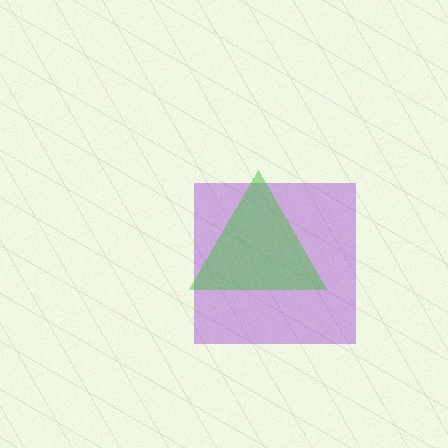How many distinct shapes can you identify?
There are 2 distinct shapes: a purple square, a green triangle.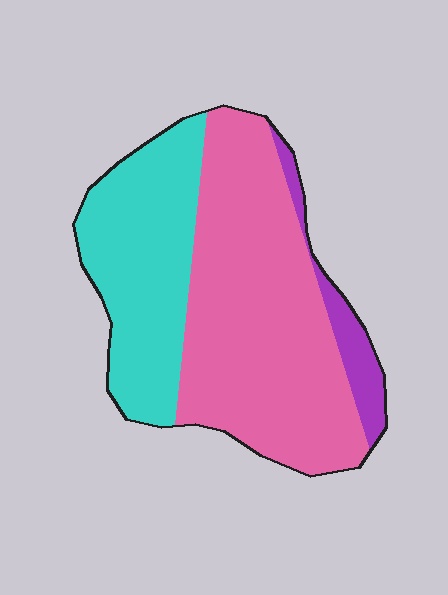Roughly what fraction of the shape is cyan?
Cyan takes up about one third (1/3) of the shape.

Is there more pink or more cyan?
Pink.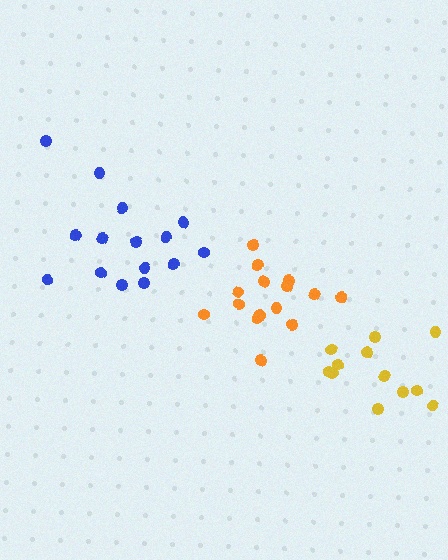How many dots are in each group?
Group 1: 12 dots, Group 2: 15 dots, Group 3: 15 dots (42 total).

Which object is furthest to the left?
The blue cluster is leftmost.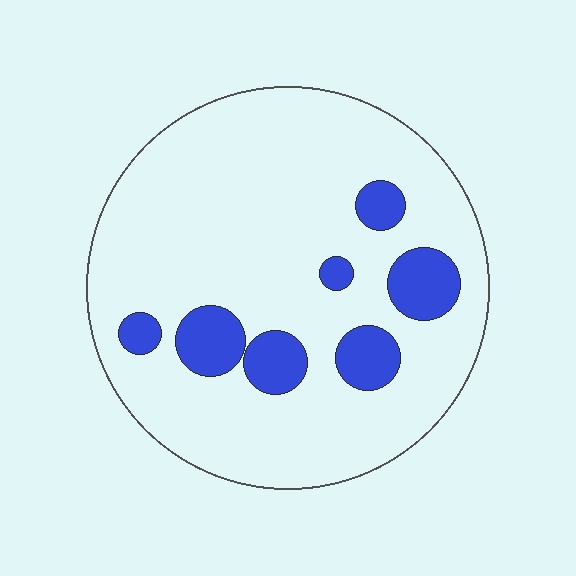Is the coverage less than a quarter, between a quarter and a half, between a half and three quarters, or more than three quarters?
Less than a quarter.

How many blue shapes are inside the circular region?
7.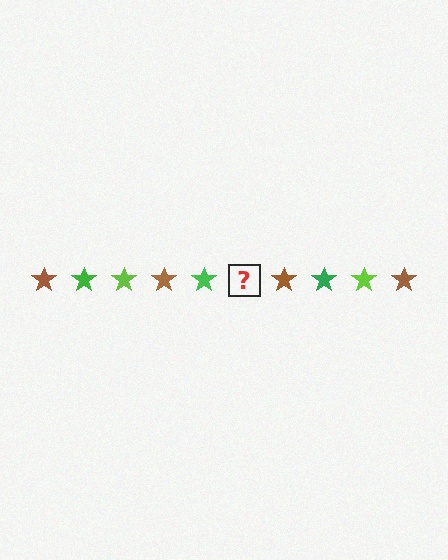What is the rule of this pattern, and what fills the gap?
The rule is that the pattern cycles through brown, green, lime stars. The gap should be filled with a lime star.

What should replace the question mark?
The question mark should be replaced with a lime star.